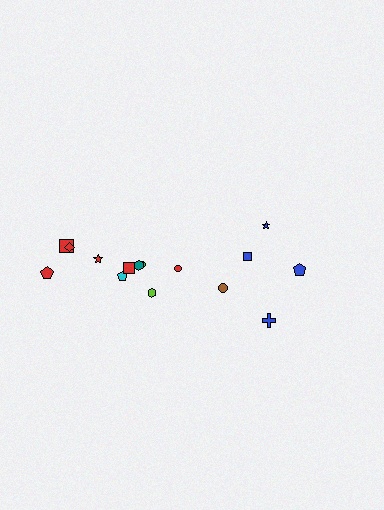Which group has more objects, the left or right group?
The left group.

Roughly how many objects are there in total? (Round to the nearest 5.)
Roughly 15 objects in total.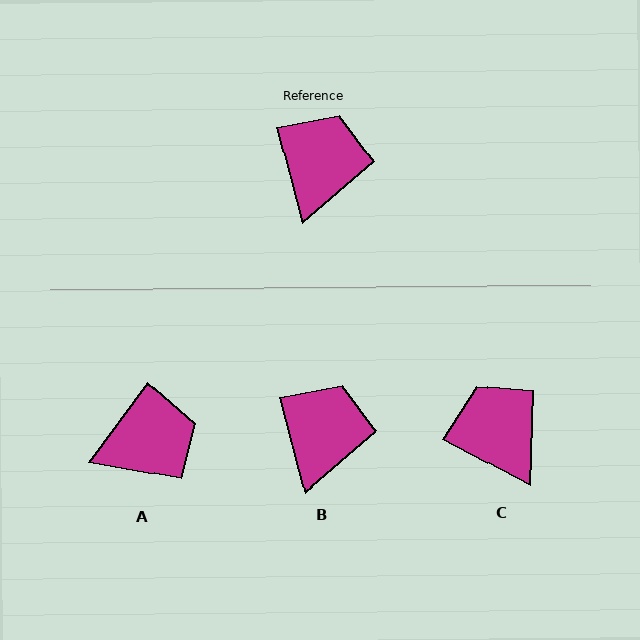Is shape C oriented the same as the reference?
No, it is off by about 48 degrees.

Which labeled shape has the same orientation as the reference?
B.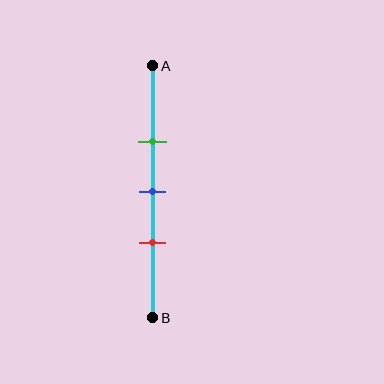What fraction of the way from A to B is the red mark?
The red mark is approximately 70% (0.7) of the way from A to B.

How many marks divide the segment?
There are 3 marks dividing the segment.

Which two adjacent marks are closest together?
The blue and red marks are the closest adjacent pair.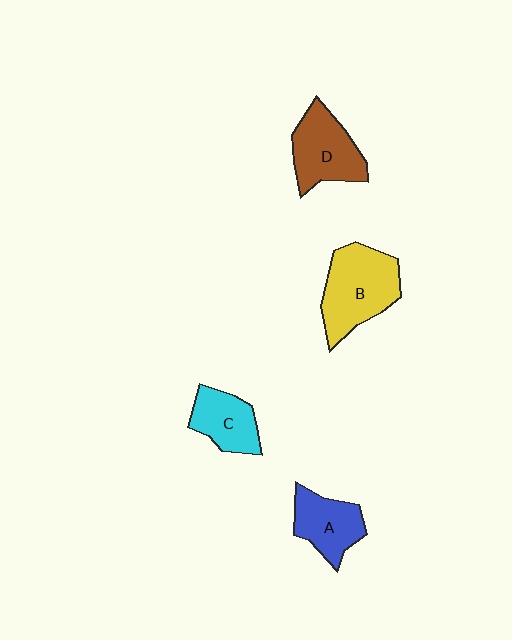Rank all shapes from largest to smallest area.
From largest to smallest: B (yellow), D (brown), A (blue), C (cyan).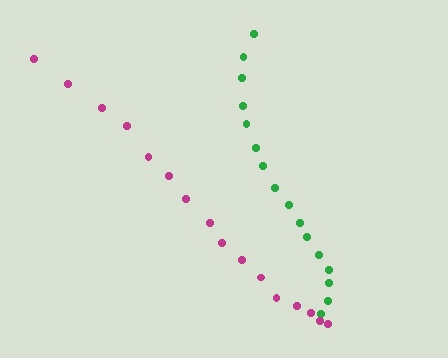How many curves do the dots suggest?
There are 2 distinct paths.